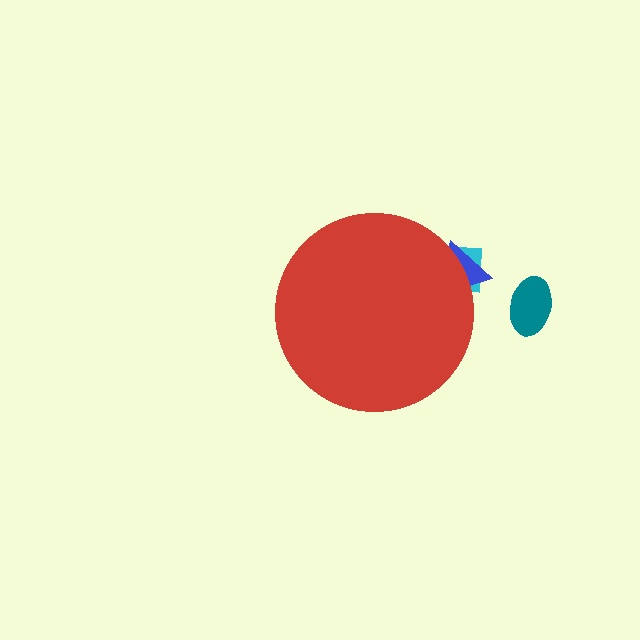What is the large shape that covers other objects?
A red circle.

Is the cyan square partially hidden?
Yes, the cyan square is partially hidden behind the red circle.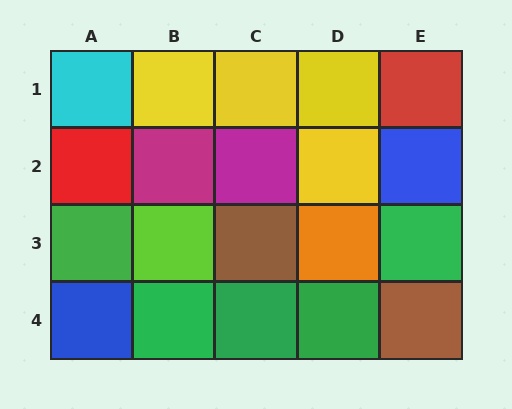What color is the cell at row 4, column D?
Green.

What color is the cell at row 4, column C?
Green.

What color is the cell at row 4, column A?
Blue.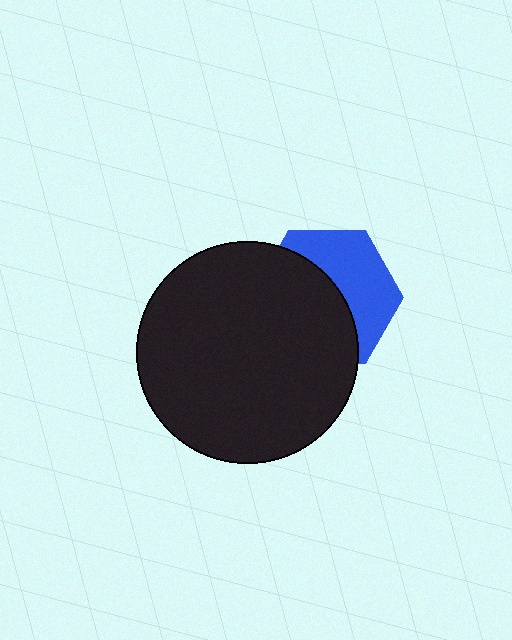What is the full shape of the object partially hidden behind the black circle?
The partially hidden object is a blue hexagon.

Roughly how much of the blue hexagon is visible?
A small part of it is visible (roughly 45%).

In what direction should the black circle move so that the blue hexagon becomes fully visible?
The black circle should move toward the lower-left. That is the shortest direction to clear the overlap and leave the blue hexagon fully visible.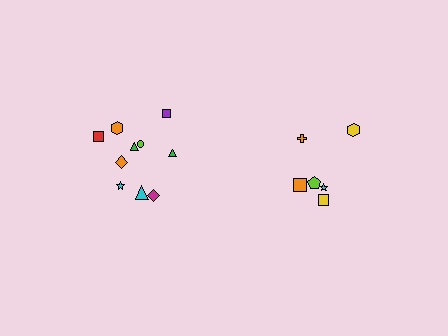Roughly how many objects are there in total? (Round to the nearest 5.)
Roughly 15 objects in total.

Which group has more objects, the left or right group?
The left group.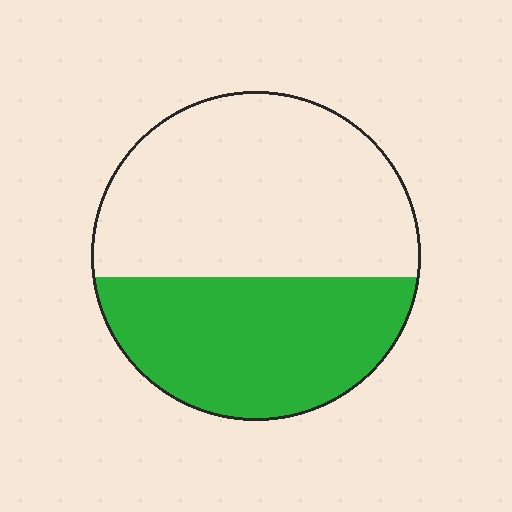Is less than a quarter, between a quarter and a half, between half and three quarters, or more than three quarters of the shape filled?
Between a quarter and a half.